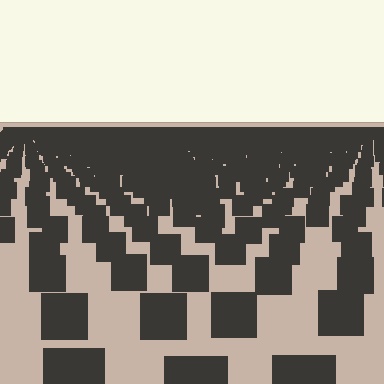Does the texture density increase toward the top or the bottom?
Density increases toward the top.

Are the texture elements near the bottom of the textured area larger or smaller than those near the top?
Larger. Near the bottom, elements are closer to the viewer and appear at a bigger on-screen size.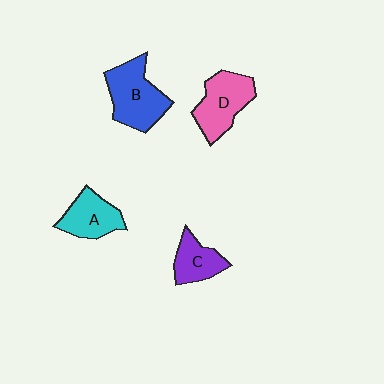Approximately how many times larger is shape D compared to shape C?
Approximately 1.5 times.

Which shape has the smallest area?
Shape C (purple).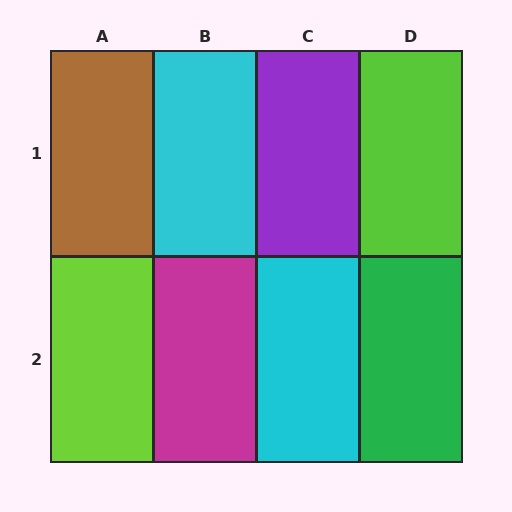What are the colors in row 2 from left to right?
Lime, magenta, cyan, green.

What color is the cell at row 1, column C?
Purple.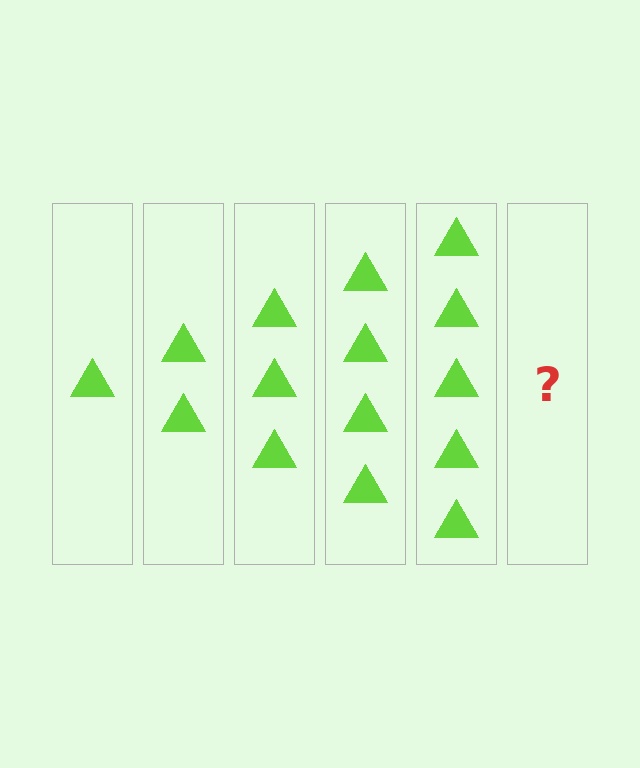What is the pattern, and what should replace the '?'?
The pattern is that each step adds one more triangle. The '?' should be 6 triangles.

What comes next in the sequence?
The next element should be 6 triangles.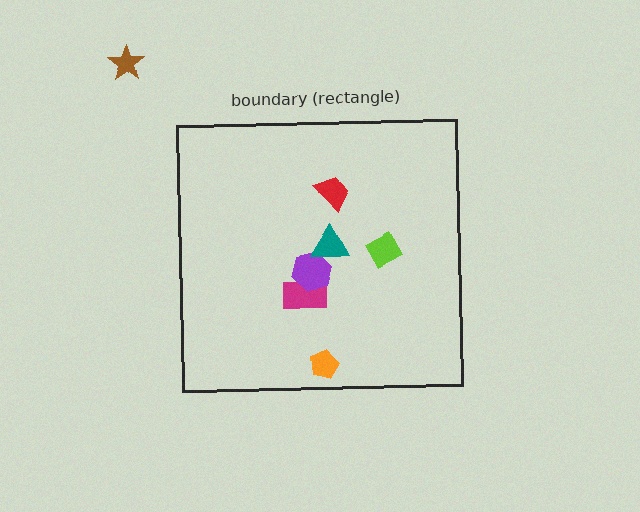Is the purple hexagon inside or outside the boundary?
Inside.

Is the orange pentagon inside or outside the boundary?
Inside.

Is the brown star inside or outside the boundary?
Outside.